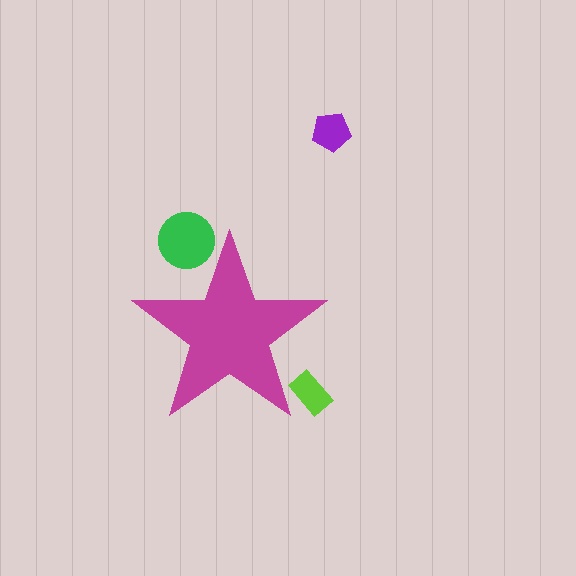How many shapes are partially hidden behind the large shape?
2 shapes are partially hidden.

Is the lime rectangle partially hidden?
Yes, the lime rectangle is partially hidden behind the magenta star.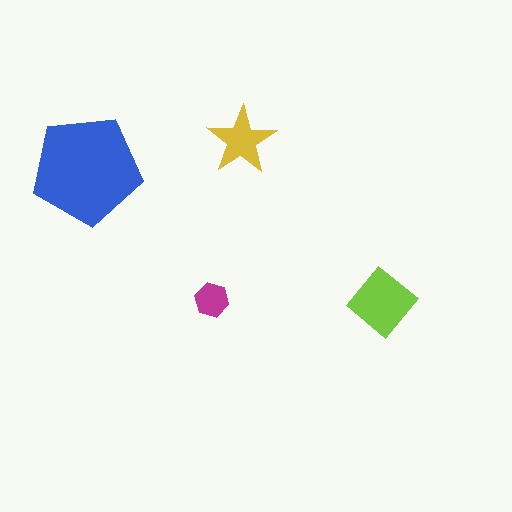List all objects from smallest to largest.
The magenta hexagon, the yellow star, the lime diamond, the blue pentagon.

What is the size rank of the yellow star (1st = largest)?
3rd.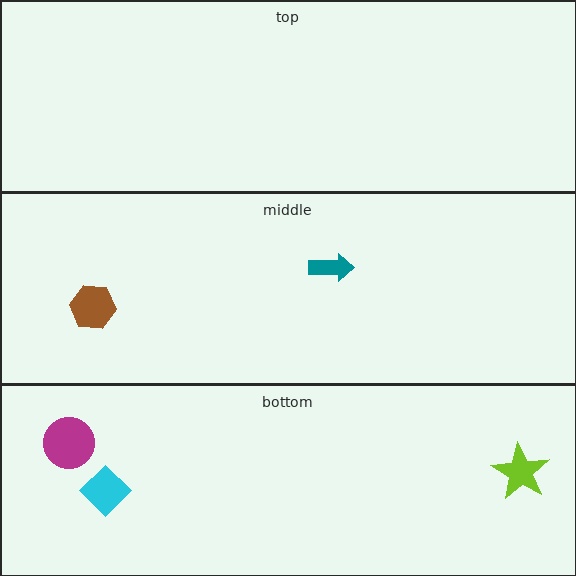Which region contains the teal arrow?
The middle region.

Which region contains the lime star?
The bottom region.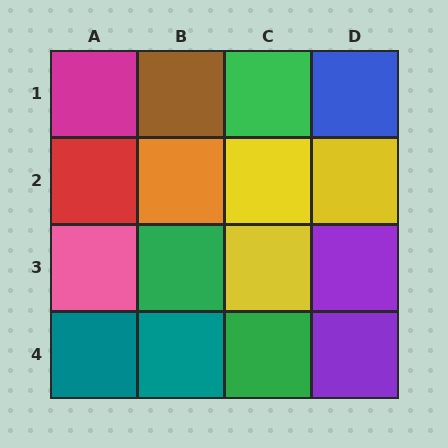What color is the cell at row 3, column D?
Purple.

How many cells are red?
1 cell is red.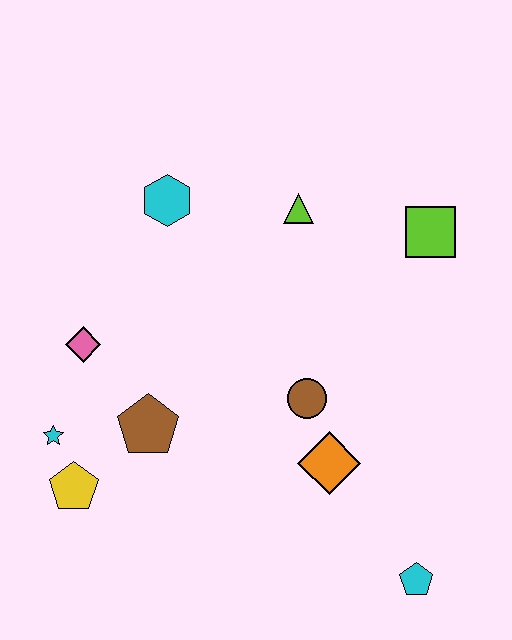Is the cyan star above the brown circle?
No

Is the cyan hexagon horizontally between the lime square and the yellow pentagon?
Yes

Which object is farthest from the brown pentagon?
The lime square is farthest from the brown pentagon.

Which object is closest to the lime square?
The lime triangle is closest to the lime square.